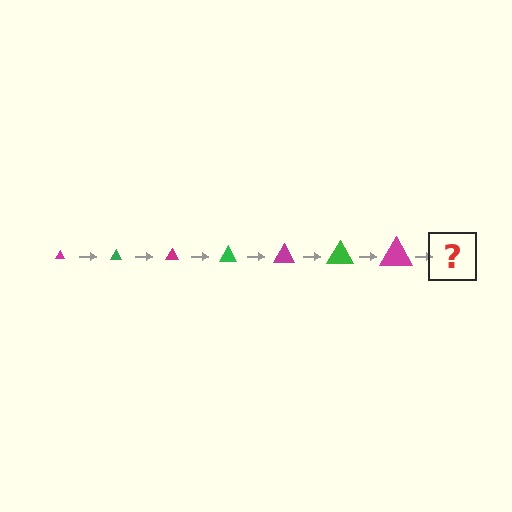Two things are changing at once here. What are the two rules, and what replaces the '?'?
The two rules are that the triangle grows larger each step and the color cycles through magenta and green. The '?' should be a green triangle, larger than the previous one.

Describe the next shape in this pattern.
It should be a green triangle, larger than the previous one.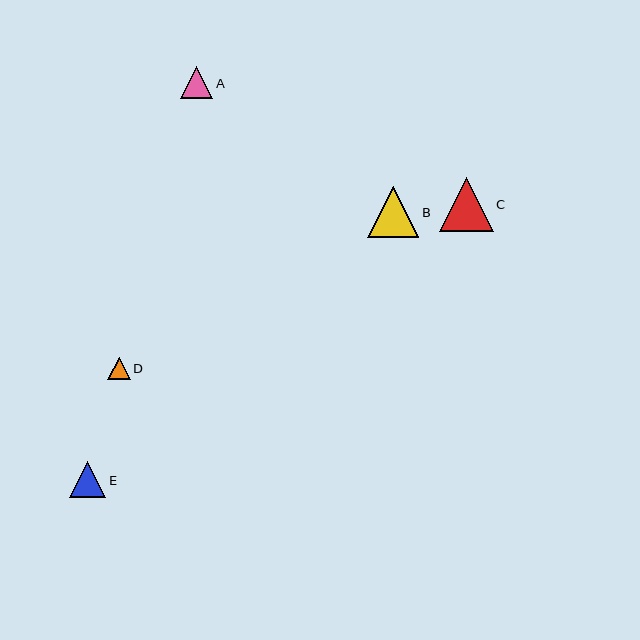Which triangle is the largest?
Triangle C is the largest with a size of approximately 54 pixels.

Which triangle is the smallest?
Triangle D is the smallest with a size of approximately 22 pixels.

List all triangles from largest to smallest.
From largest to smallest: C, B, E, A, D.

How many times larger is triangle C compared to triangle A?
Triangle C is approximately 1.7 times the size of triangle A.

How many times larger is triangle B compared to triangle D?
Triangle B is approximately 2.3 times the size of triangle D.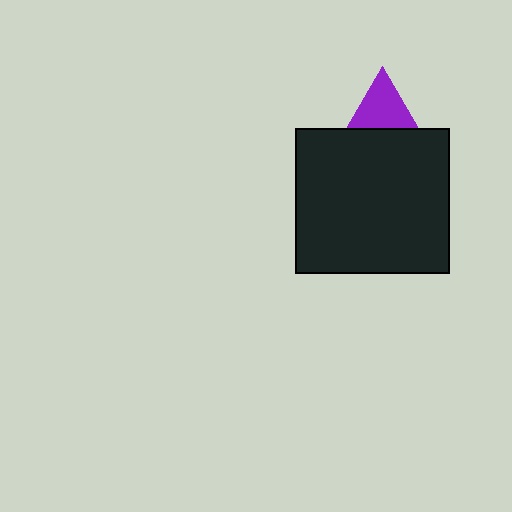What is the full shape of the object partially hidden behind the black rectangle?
The partially hidden object is a purple triangle.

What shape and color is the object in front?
The object in front is a black rectangle.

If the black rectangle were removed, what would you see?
You would see the complete purple triangle.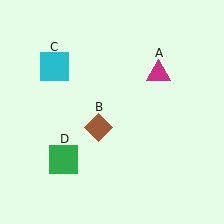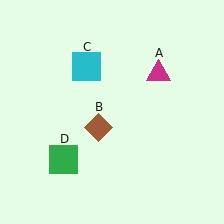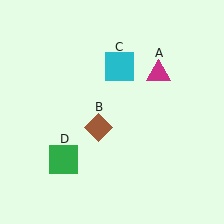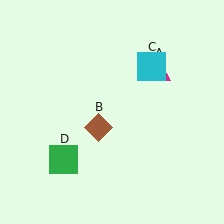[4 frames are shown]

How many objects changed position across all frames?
1 object changed position: cyan square (object C).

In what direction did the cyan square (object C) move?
The cyan square (object C) moved right.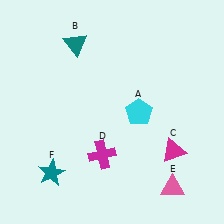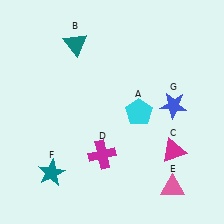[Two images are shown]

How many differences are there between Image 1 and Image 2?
There is 1 difference between the two images.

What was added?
A blue star (G) was added in Image 2.